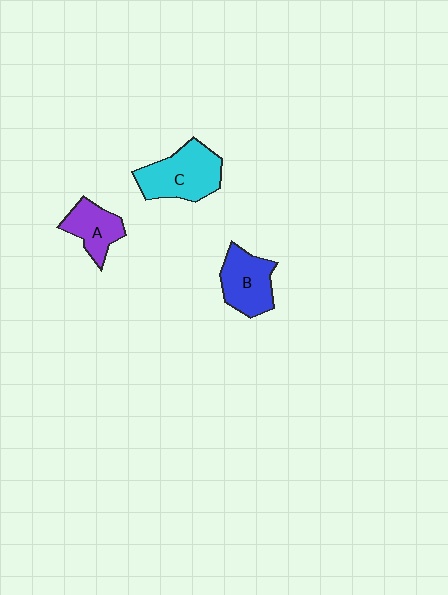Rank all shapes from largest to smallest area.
From largest to smallest: C (cyan), B (blue), A (purple).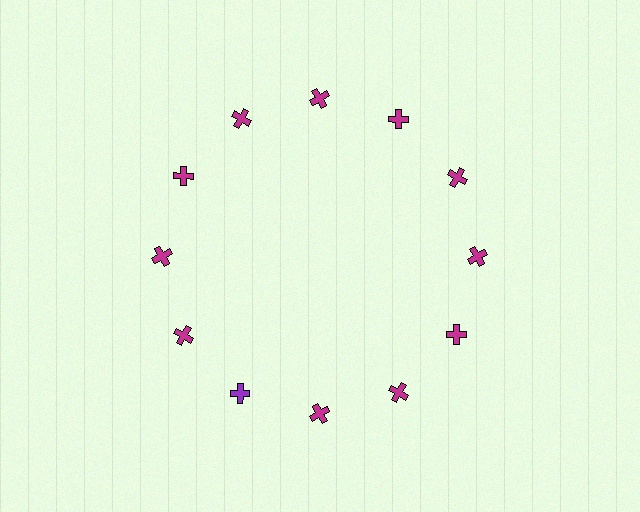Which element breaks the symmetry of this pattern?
The purple cross at roughly the 7 o'clock position breaks the symmetry. All other shapes are magenta crosses.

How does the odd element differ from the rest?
It has a different color: purple instead of magenta.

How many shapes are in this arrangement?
There are 12 shapes arranged in a ring pattern.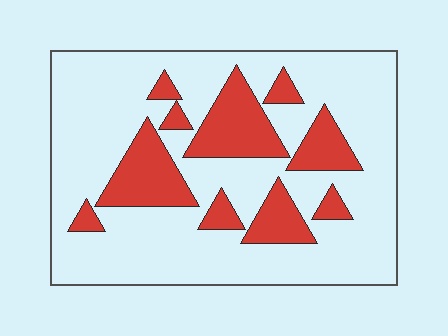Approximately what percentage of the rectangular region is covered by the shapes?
Approximately 25%.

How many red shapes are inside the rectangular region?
10.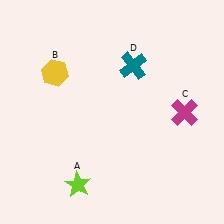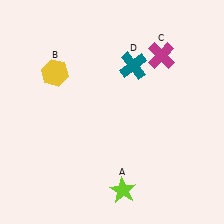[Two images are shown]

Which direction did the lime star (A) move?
The lime star (A) moved right.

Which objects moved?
The objects that moved are: the lime star (A), the magenta cross (C).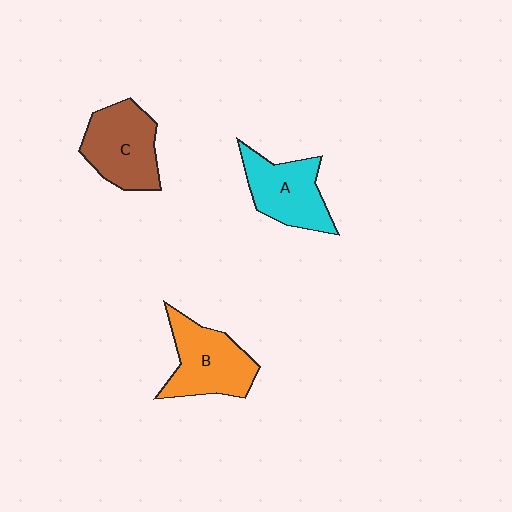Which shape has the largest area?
Shape B (orange).